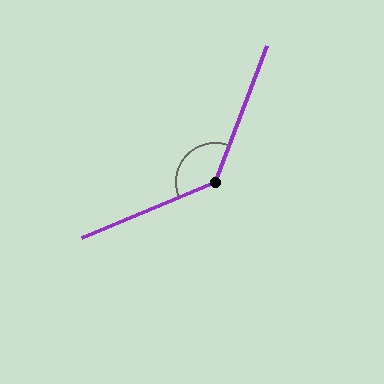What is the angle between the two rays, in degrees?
Approximately 134 degrees.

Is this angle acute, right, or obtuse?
It is obtuse.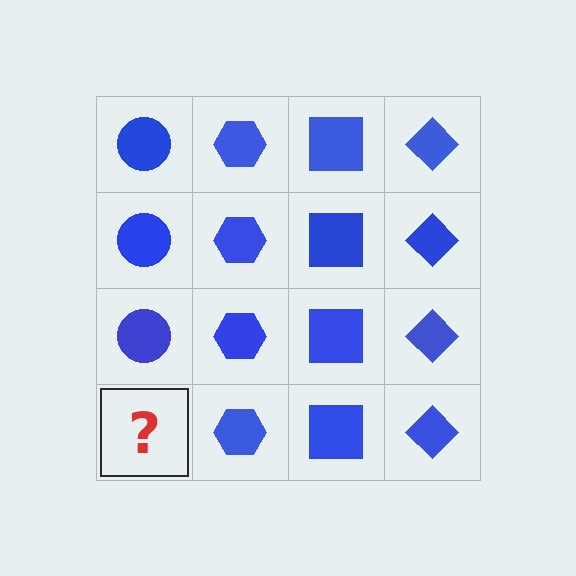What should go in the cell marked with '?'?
The missing cell should contain a blue circle.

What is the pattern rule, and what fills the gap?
The rule is that each column has a consistent shape. The gap should be filled with a blue circle.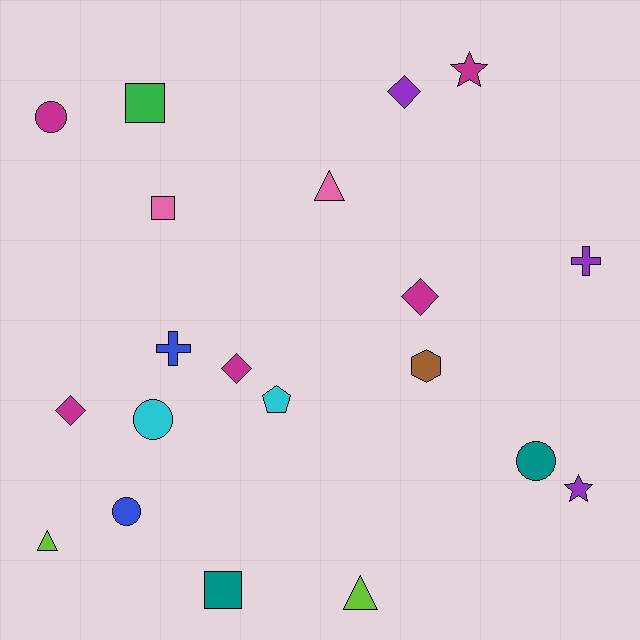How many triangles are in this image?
There are 3 triangles.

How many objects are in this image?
There are 20 objects.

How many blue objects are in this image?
There are 2 blue objects.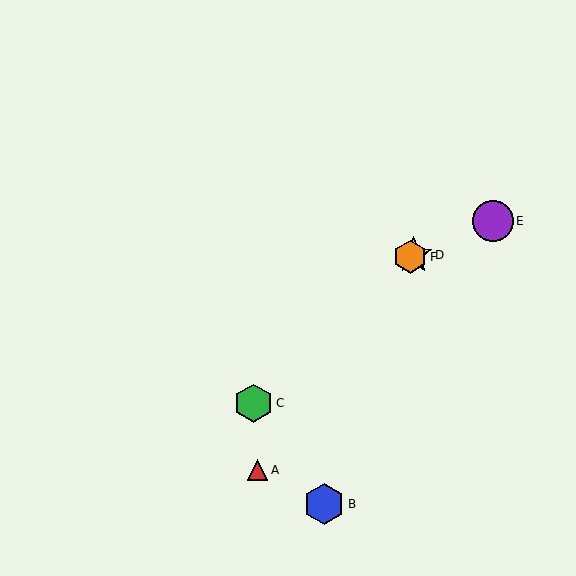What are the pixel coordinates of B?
Object B is at (324, 504).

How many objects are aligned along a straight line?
3 objects (D, E, F) are aligned along a straight line.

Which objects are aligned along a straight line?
Objects D, E, F are aligned along a straight line.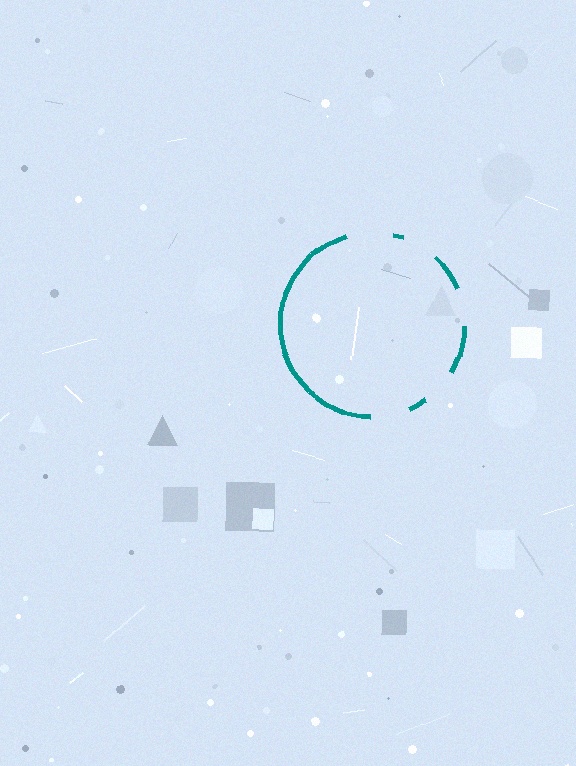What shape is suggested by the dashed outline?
The dashed outline suggests a circle.